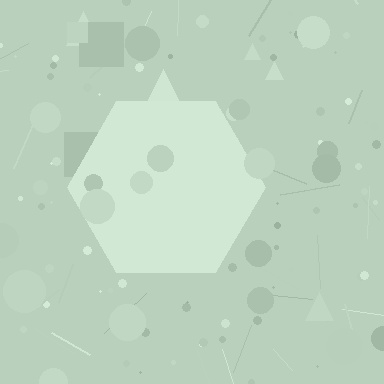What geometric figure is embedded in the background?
A hexagon is embedded in the background.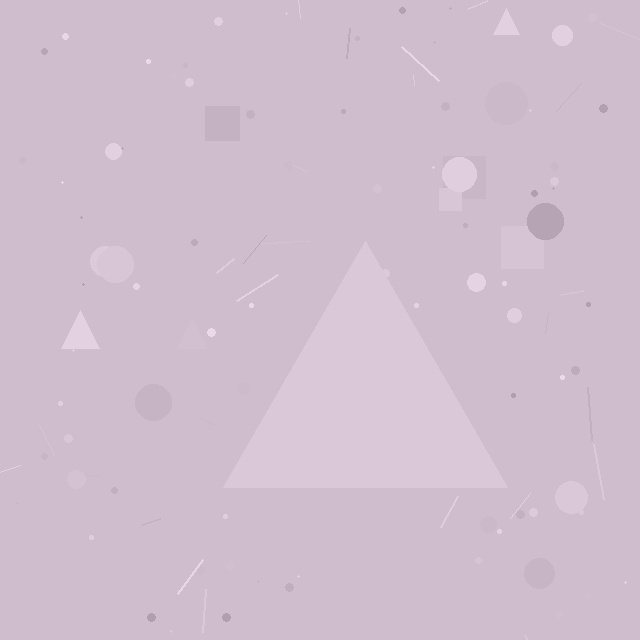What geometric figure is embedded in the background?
A triangle is embedded in the background.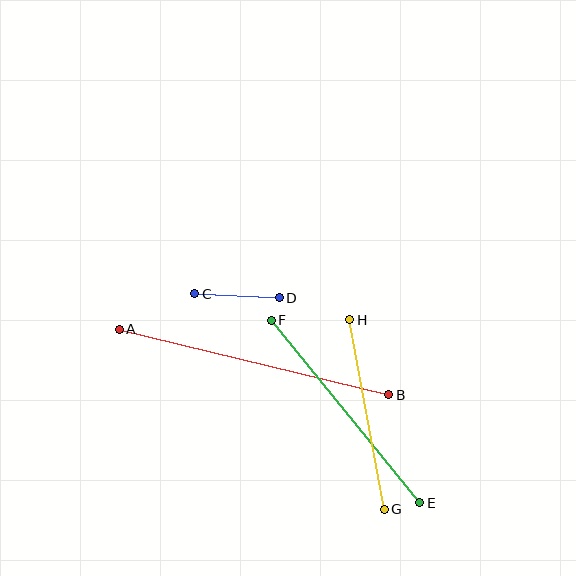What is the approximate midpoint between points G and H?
The midpoint is at approximately (367, 415) pixels.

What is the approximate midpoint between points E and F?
The midpoint is at approximately (345, 412) pixels.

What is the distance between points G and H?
The distance is approximately 192 pixels.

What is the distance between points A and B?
The distance is approximately 277 pixels.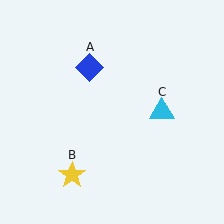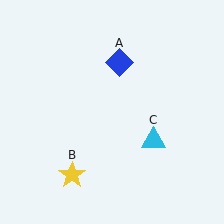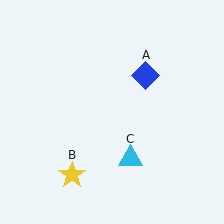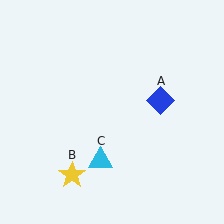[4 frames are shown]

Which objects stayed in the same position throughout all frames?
Yellow star (object B) remained stationary.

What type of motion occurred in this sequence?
The blue diamond (object A), cyan triangle (object C) rotated clockwise around the center of the scene.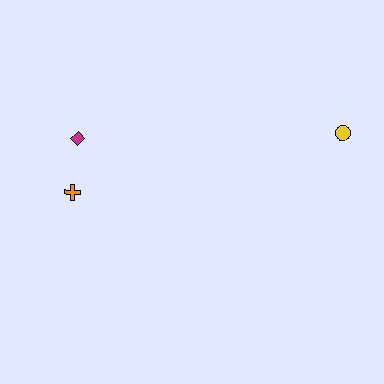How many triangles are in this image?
There are no triangles.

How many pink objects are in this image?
There are no pink objects.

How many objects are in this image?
There are 3 objects.